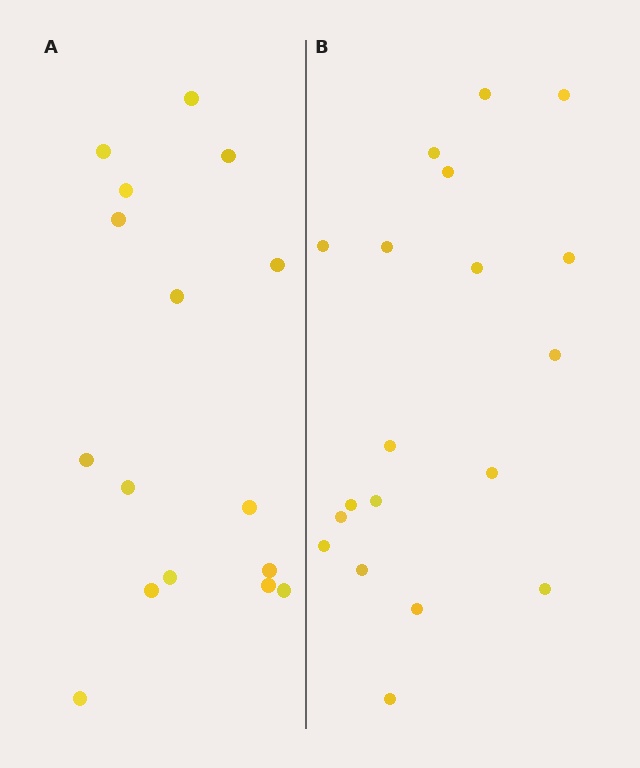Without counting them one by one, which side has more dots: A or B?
Region B (the right region) has more dots.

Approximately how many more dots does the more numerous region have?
Region B has just a few more — roughly 2 or 3 more dots than region A.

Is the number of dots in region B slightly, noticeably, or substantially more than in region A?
Region B has only slightly more — the two regions are fairly close. The ratio is roughly 1.2 to 1.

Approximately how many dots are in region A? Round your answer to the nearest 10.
About 20 dots. (The exact count is 16, which rounds to 20.)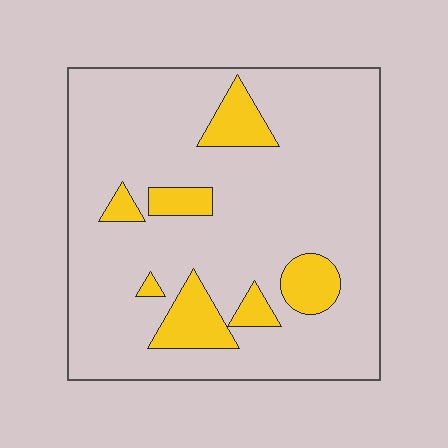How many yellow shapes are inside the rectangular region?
7.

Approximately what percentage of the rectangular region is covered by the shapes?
Approximately 15%.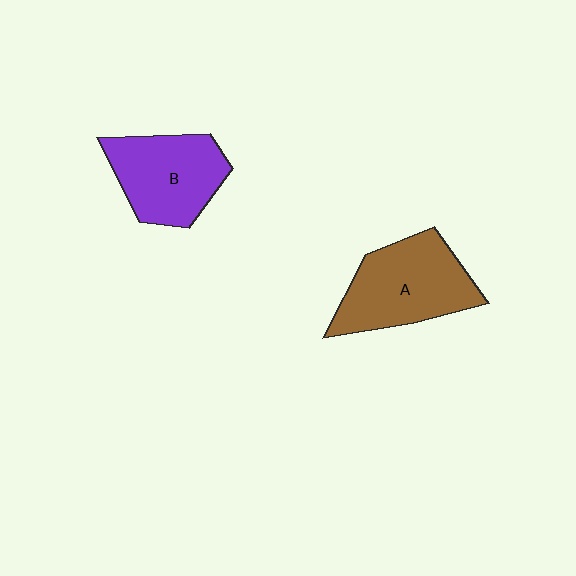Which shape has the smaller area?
Shape B (purple).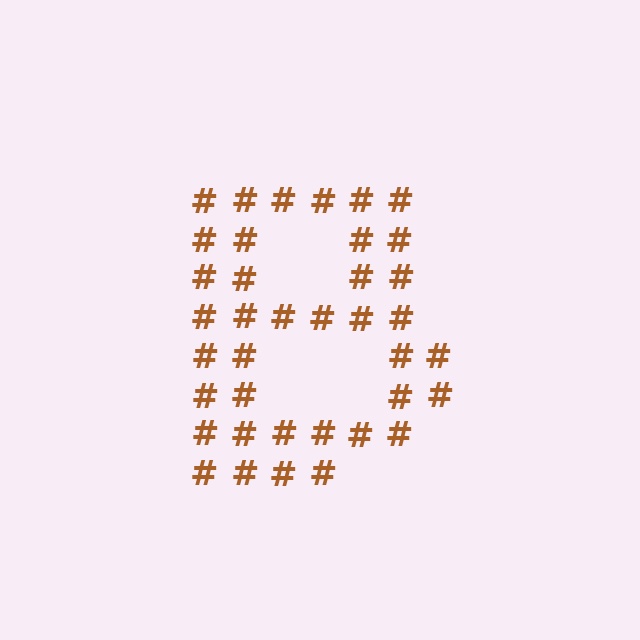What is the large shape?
The large shape is the letter B.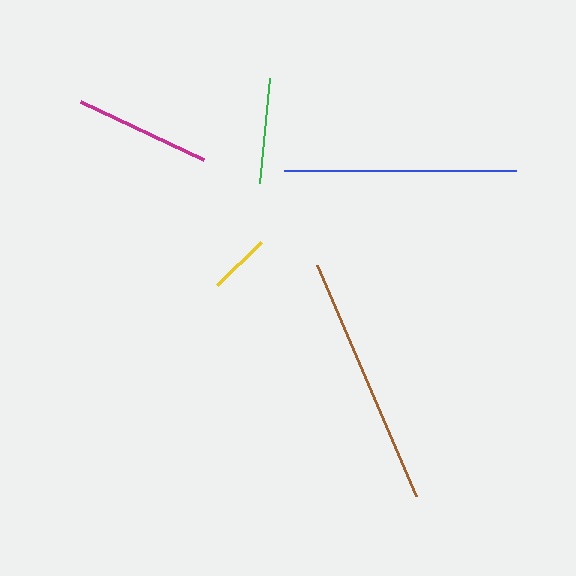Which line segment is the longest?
The brown line is the longest at approximately 252 pixels.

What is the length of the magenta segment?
The magenta segment is approximately 135 pixels long.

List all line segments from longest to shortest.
From longest to shortest: brown, blue, magenta, green, yellow.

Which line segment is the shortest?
The yellow line is the shortest at approximately 62 pixels.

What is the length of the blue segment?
The blue segment is approximately 232 pixels long.